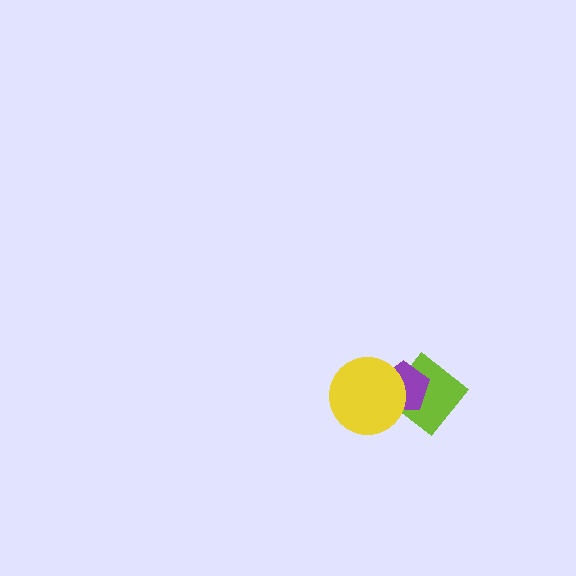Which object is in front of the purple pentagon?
The yellow circle is in front of the purple pentagon.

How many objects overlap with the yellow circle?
2 objects overlap with the yellow circle.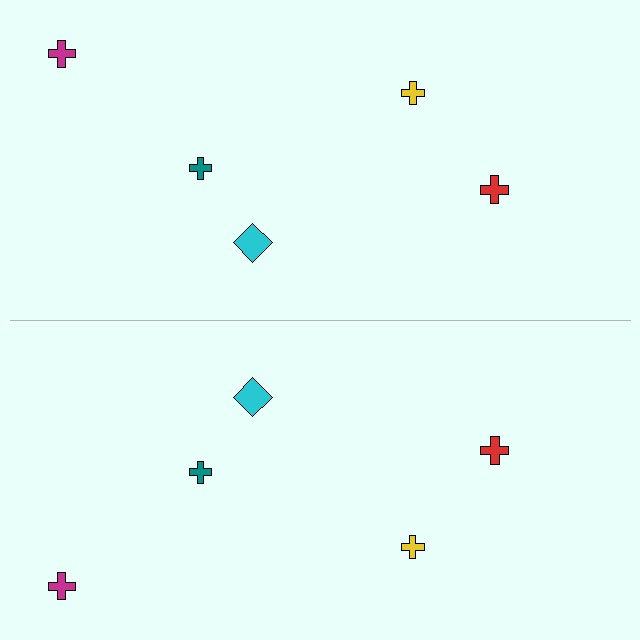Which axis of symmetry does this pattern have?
The pattern has a horizontal axis of symmetry running through the center of the image.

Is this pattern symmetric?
Yes, this pattern has bilateral (reflection) symmetry.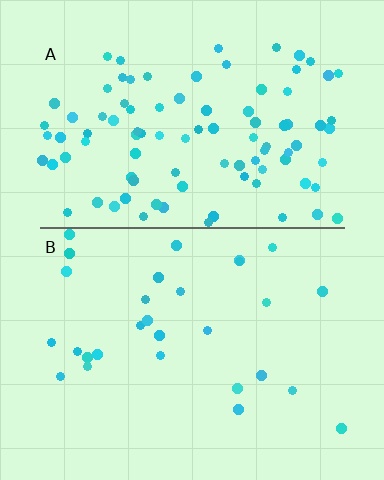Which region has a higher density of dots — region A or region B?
A (the top).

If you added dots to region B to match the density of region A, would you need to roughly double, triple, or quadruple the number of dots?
Approximately triple.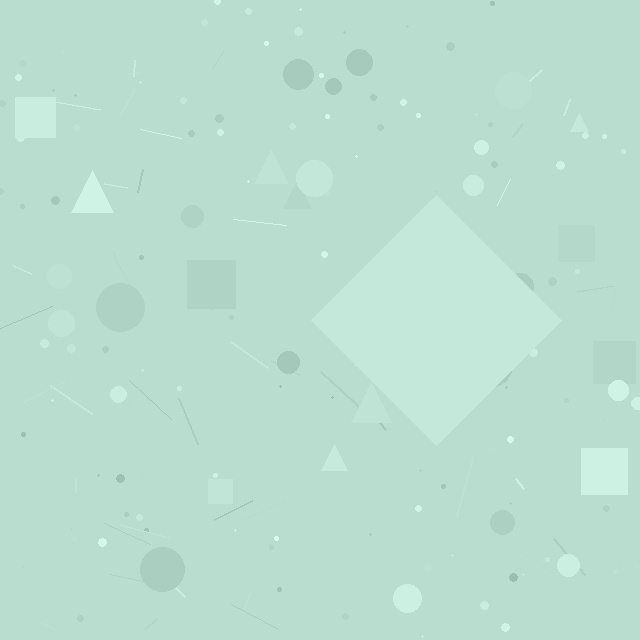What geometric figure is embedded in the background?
A diamond is embedded in the background.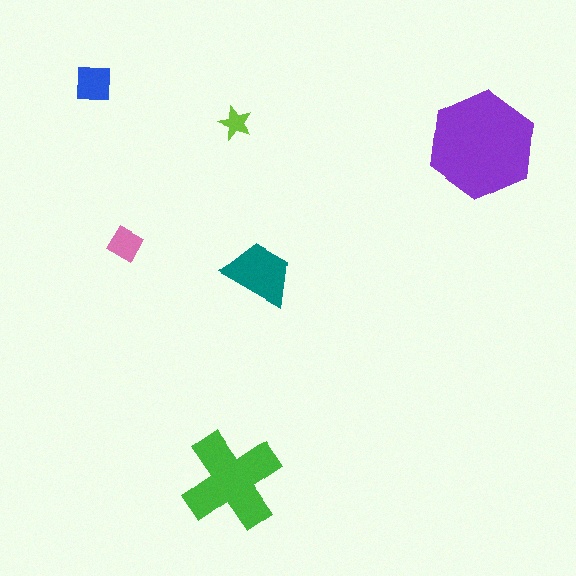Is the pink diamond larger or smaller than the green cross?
Smaller.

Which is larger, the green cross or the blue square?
The green cross.